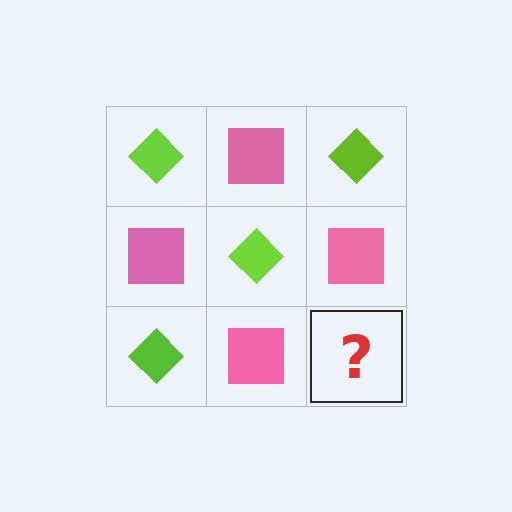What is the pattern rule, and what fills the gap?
The rule is that it alternates lime diamond and pink square in a checkerboard pattern. The gap should be filled with a lime diamond.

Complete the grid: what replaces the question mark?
The question mark should be replaced with a lime diamond.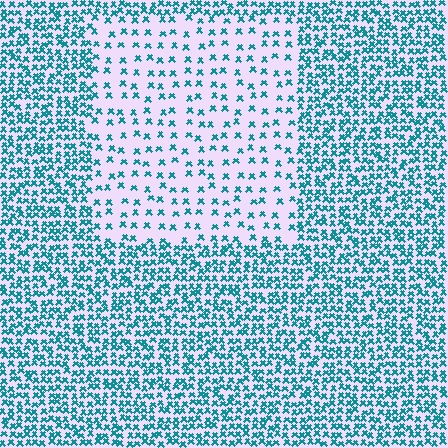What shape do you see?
I see a rectangle.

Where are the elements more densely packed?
The elements are more densely packed outside the rectangle boundary.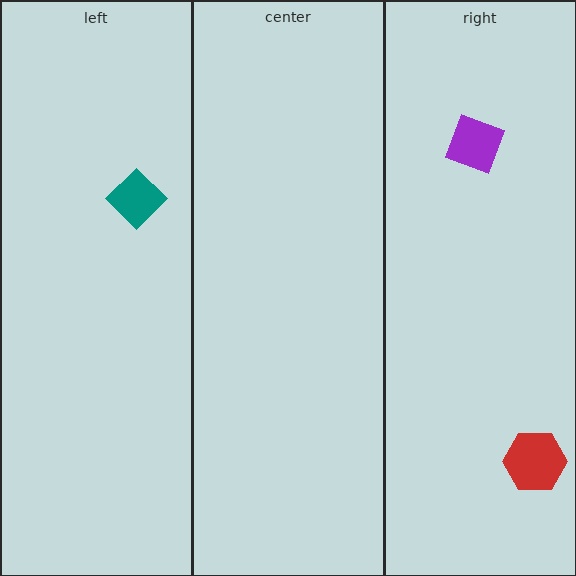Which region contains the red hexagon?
The right region.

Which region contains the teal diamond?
The left region.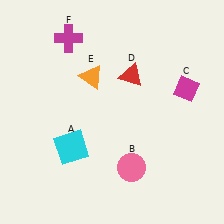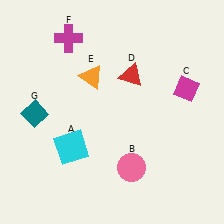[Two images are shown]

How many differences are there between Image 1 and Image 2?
There is 1 difference between the two images.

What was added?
A teal diamond (G) was added in Image 2.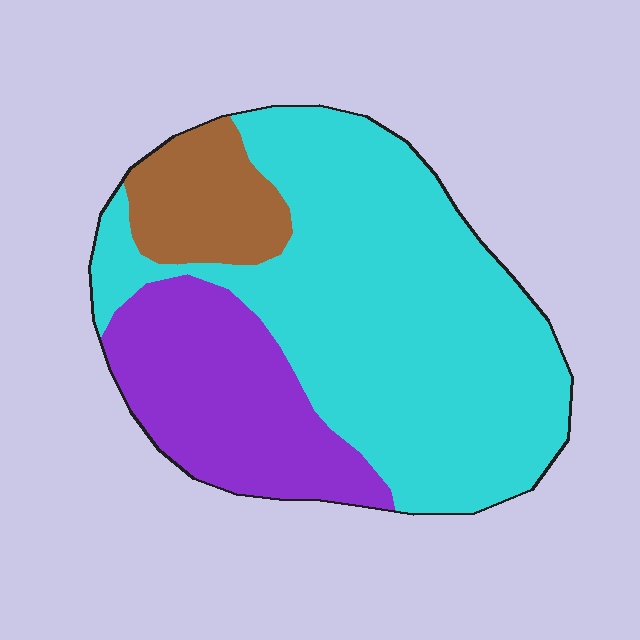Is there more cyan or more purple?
Cyan.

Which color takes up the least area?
Brown, at roughly 10%.